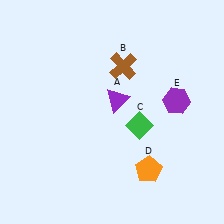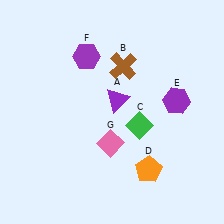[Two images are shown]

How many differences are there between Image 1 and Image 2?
There are 2 differences between the two images.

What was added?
A purple hexagon (F), a pink diamond (G) were added in Image 2.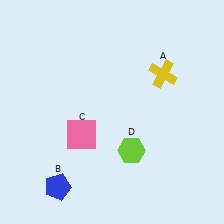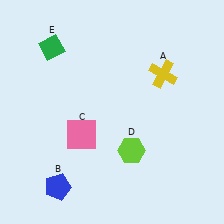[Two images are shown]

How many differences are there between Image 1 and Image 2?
There is 1 difference between the two images.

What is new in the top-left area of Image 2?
A green diamond (E) was added in the top-left area of Image 2.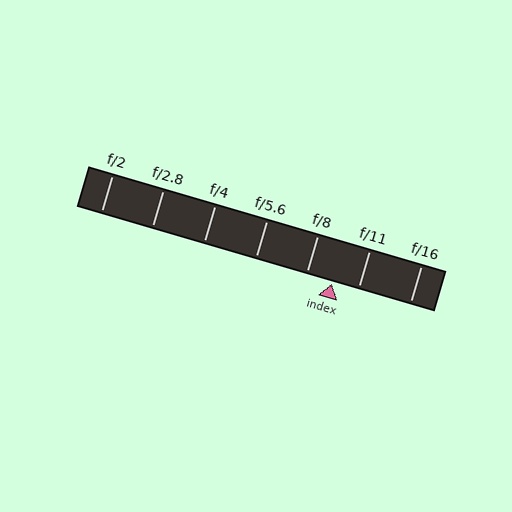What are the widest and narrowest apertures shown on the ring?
The widest aperture shown is f/2 and the narrowest is f/16.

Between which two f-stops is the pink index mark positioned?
The index mark is between f/8 and f/11.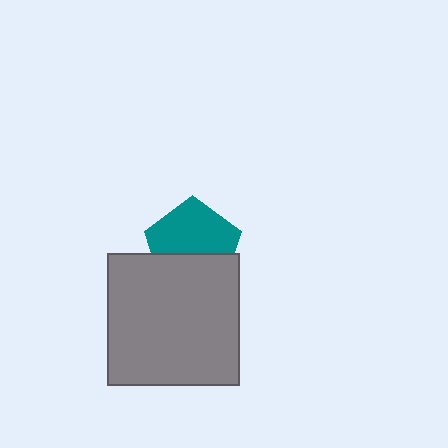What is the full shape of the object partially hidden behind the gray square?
The partially hidden object is a teal pentagon.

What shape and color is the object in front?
The object in front is a gray square.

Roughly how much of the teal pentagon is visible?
About half of it is visible (roughly 59%).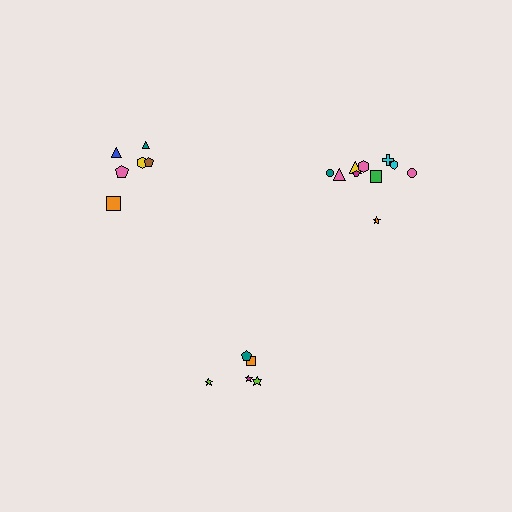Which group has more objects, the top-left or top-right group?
The top-right group.